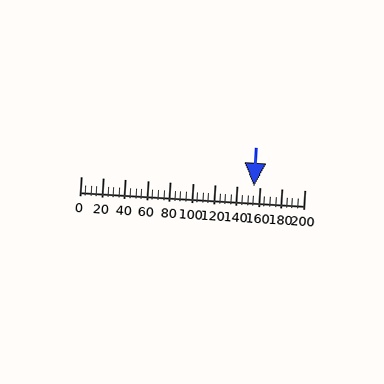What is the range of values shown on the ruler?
The ruler shows values from 0 to 200.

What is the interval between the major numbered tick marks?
The major tick marks are spaced 20 units apart.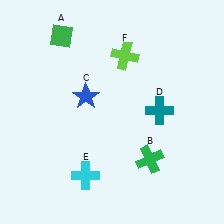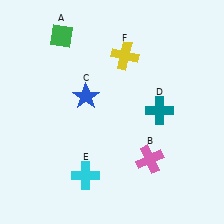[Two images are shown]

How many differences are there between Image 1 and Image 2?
There are 2 differences between the two images.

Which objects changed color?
B changed from green to pink. F changed from lime to yellow.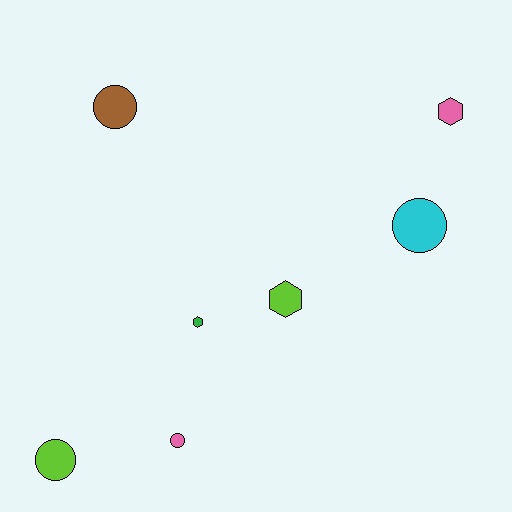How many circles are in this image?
There are 4 circles.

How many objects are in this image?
There are 7 objects.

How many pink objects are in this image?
There are 2 pink objects.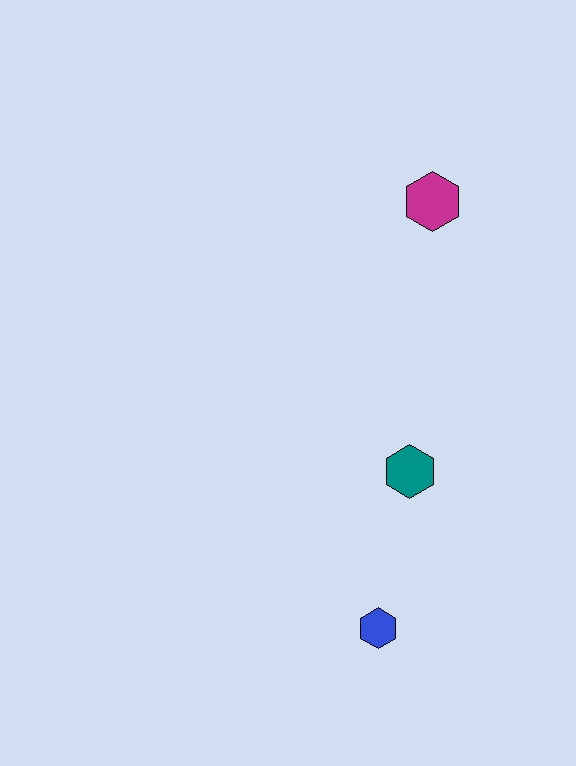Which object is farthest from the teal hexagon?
The magenta hexagon is farthest from the teal hexagon.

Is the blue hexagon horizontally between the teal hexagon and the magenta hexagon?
No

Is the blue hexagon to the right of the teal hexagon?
No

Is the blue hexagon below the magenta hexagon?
Yes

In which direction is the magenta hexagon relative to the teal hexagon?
The magenta hexagon is above the teal hexagon.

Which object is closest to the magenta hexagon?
The teal hexagon is closest to the magenta hexagon.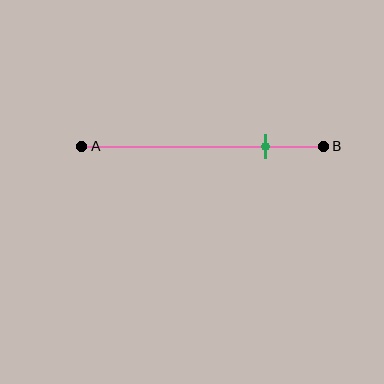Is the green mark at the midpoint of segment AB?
No, the mark is at about 75% from A, not at the 50% midpoint.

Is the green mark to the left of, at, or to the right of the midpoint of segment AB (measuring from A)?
The green mark is to the right of the midpoint of segment AB.